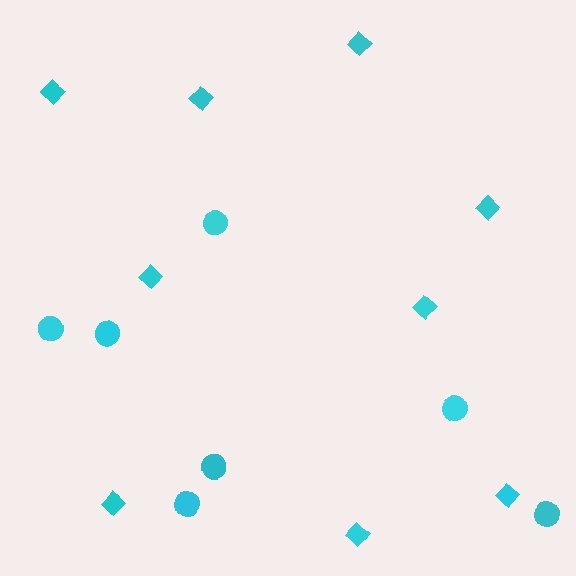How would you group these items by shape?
There are 2 groups: one group of circles (7) and one group of diamonds (9).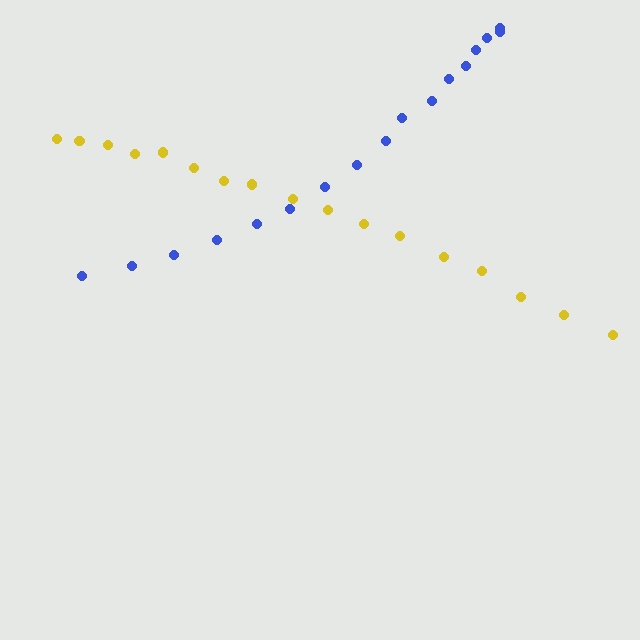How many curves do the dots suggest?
There are 2 distinct paths.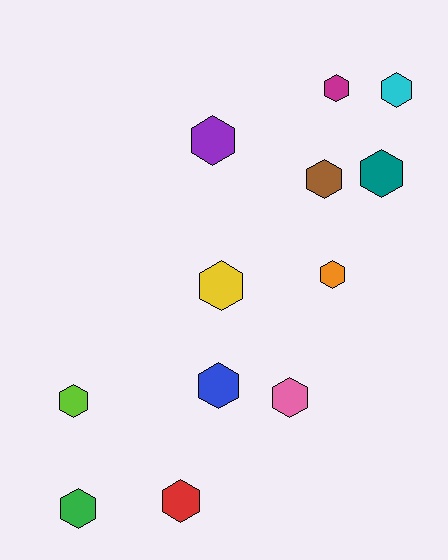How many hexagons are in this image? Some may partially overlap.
There are 12 hexagons.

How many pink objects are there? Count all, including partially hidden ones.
There is 1 pink object.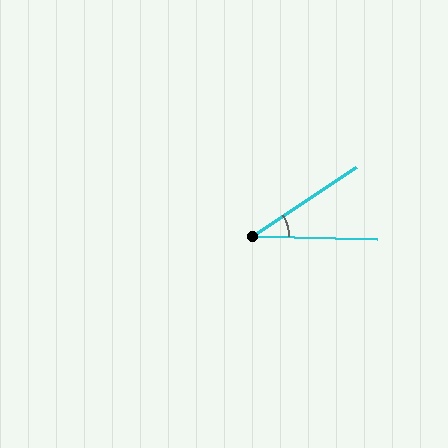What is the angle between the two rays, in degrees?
Approximately 35 degrees.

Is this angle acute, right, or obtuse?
It is acute.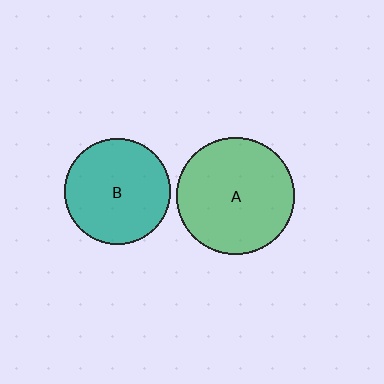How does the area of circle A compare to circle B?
Approximately 1.2 times.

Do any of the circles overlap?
No, none of the circles overlap.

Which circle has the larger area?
Circle A (green).